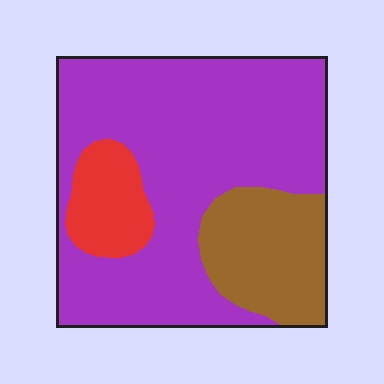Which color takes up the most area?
Purple, at roughly 70%.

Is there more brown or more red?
Brown.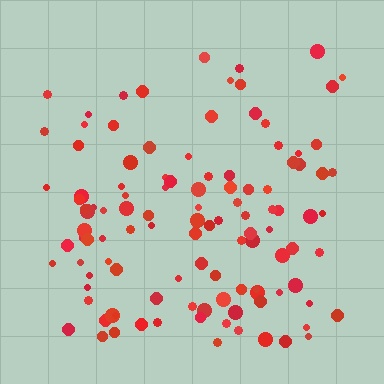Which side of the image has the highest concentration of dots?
The bottom.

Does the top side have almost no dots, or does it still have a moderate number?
Still a moderate number, just noticeably fewer than the bottom.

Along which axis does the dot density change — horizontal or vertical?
Vertical.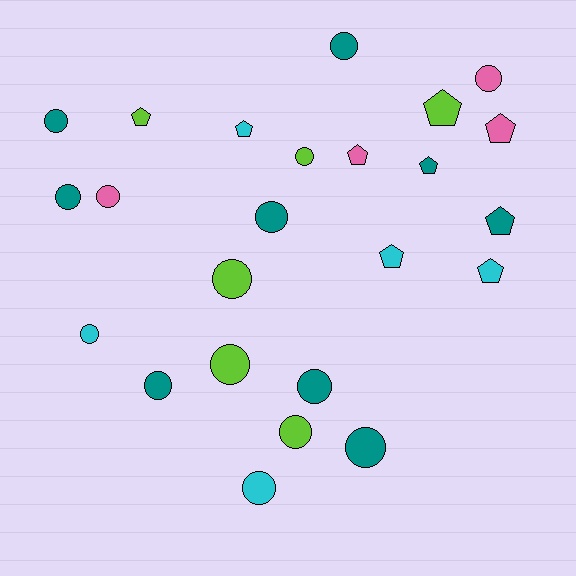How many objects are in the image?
There are 24 objects.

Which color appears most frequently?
Teal, with 9 objects.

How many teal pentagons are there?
There are 2 teal pentagons.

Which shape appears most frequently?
Circle, with 15 objects.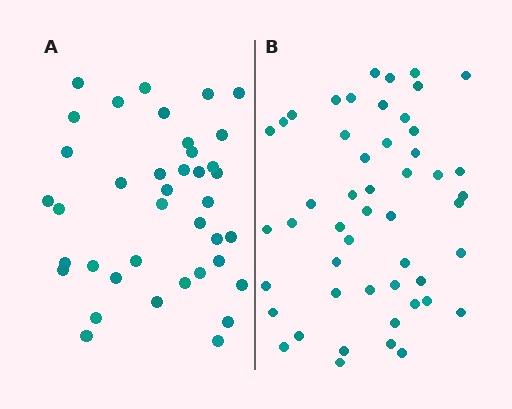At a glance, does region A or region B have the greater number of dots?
Region B (the right region) has more dots.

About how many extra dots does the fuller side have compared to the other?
Region B has roughly 12 or so more dots than region A.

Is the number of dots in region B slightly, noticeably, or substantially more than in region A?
Region B has noticeably more, but not dramatically so. The ratio is roughly 1.3 to 1.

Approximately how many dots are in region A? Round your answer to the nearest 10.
About 40 dots. (The exact count is 39, which rounds to 40.)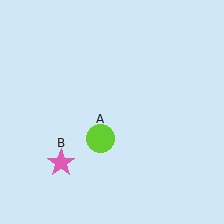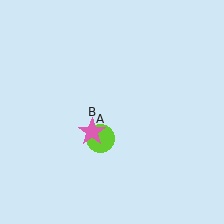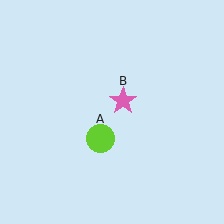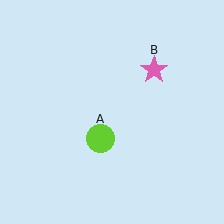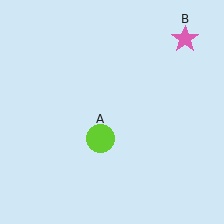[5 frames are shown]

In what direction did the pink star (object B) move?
The pink star (object B) moved up and to the right.